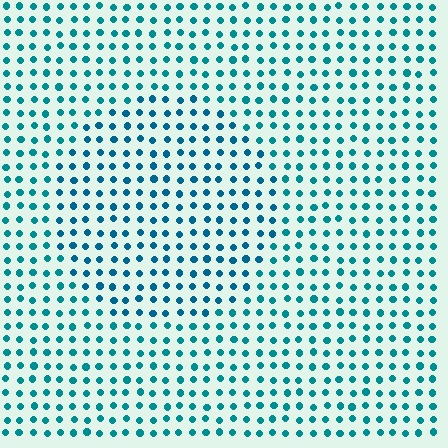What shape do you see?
I see a circle.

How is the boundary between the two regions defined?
The boundary is defined purely by a slight shift in hue (about 17 degrees). Spacing, size, and orientation are identical on both sides.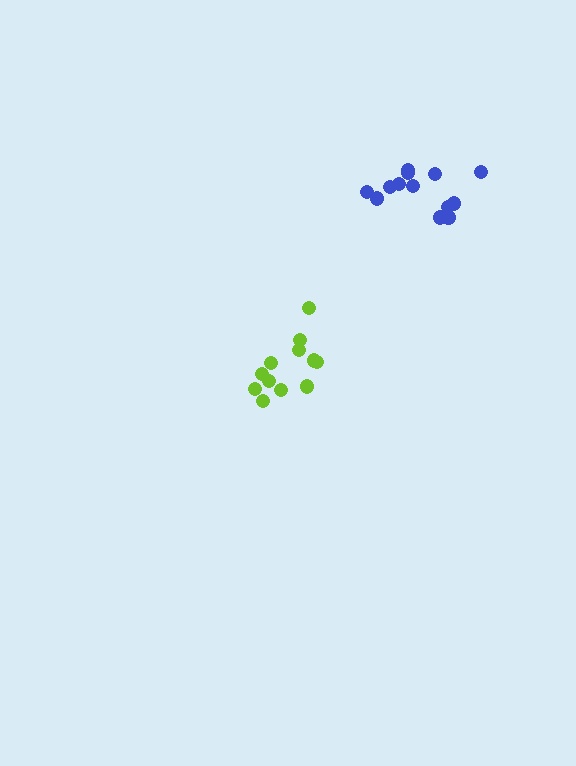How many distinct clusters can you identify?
There are 2 distinct clusters.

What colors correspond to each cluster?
The clusters are colored: lime, blue.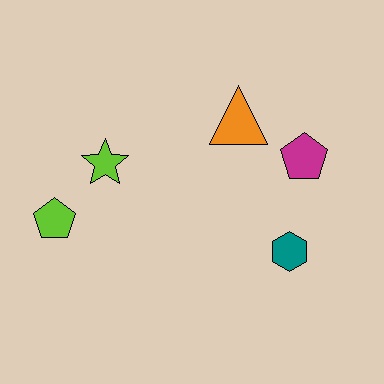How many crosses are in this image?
There are no crosses.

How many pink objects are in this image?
There are no pink objects.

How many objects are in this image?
There are 5 objects.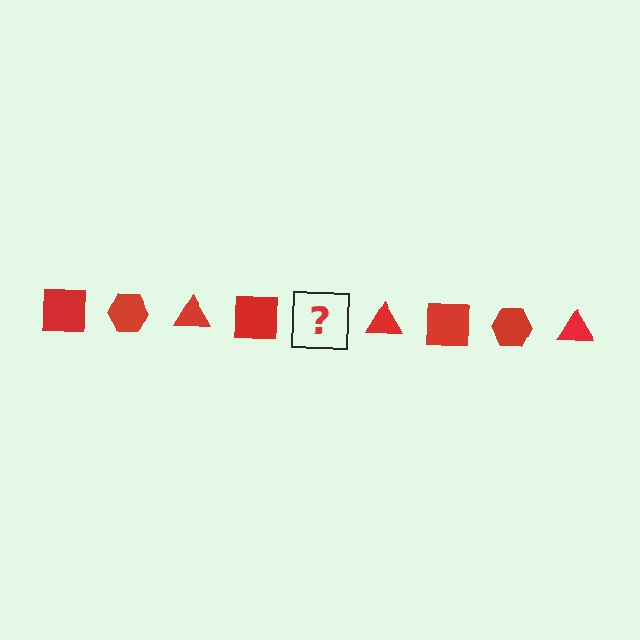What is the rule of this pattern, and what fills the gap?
The rule is that the pattern cycles through square, hexagon, triangle shapes in red. The gap should be filled with a red hexagon.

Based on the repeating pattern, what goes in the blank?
The blank should be a red hexagon.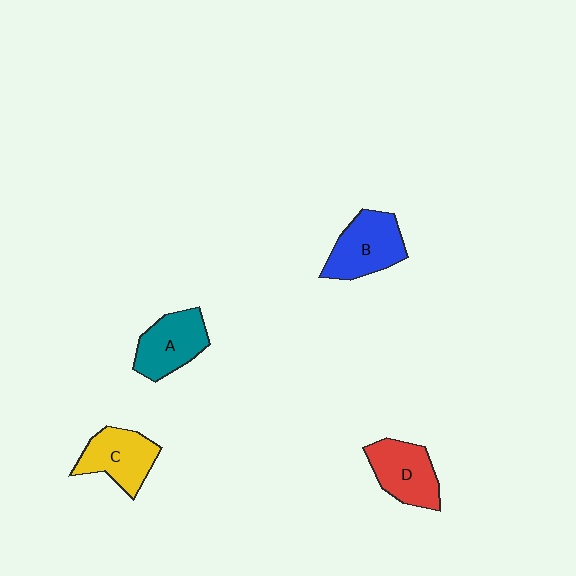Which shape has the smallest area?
Shape A (teal).